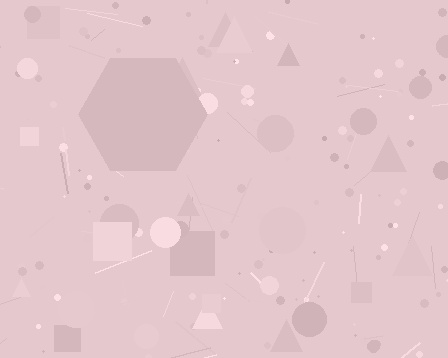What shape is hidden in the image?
A hexagon is hidden in the image.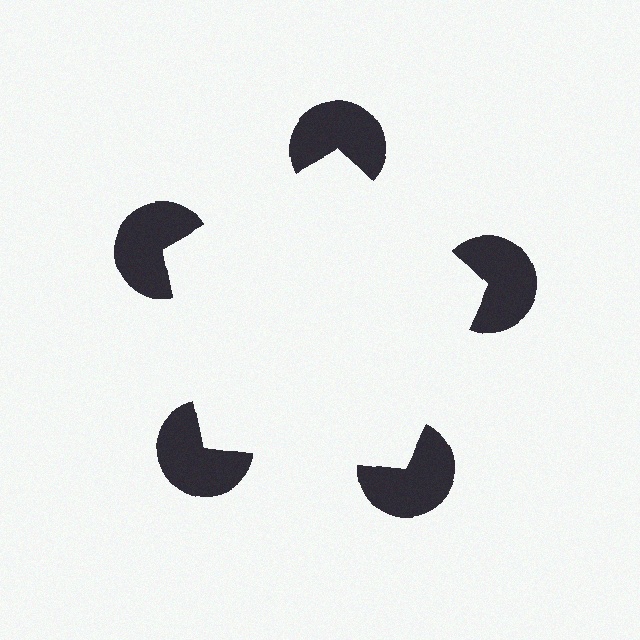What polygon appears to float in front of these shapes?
An illusory pentagon — its edges are inferred from the aligned wedge cuts in the pac-man discs, not physically drawn.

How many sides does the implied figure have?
5 sides.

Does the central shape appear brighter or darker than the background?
It typically appears slightly brighter than the background, even though no actual brightness change is drawn.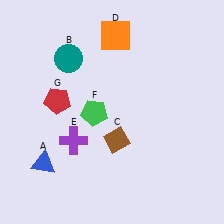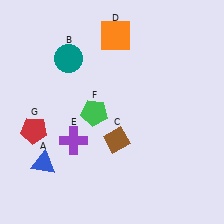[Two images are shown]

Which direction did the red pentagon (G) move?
The red pentagon (G) moved down.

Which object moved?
The red pentagon (G) moved down.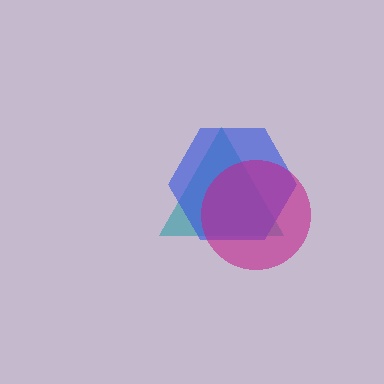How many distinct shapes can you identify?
There are 3 distinct shapes: a teal triangle, a blue hexagon, a magenta circle.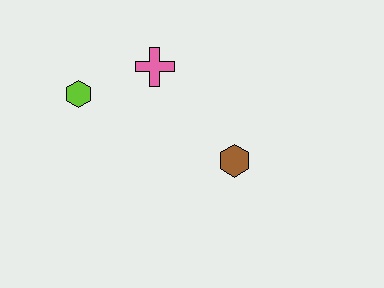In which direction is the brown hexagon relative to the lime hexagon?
The brown hexagon is to the right of the lime hexagon.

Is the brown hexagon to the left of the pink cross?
No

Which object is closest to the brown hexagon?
The pink cross is closest to the brown hexagon.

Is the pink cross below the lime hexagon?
No